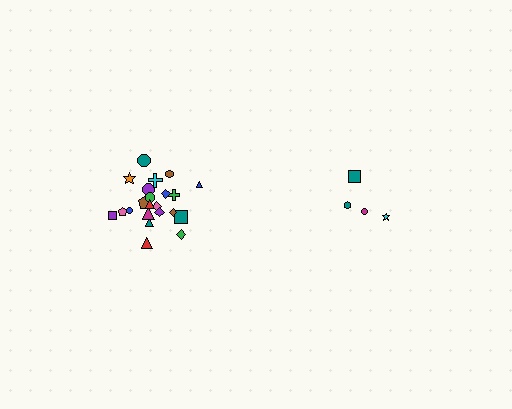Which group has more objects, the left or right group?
The left group.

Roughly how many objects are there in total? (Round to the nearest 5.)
Roughly 25 objects in total.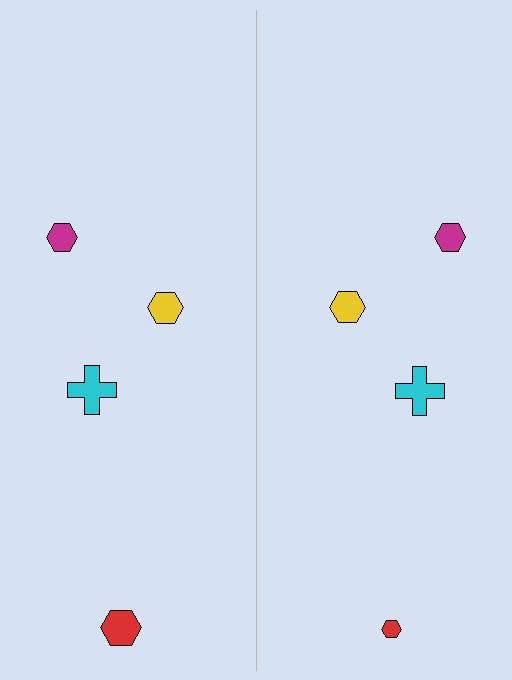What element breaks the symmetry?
The red hexagon on the right side has a different size than its mirror counterpart.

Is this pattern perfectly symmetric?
No, the pattern is not perfectly symmetric. The red hexagon on the right side has a different size than its mirror counterpart.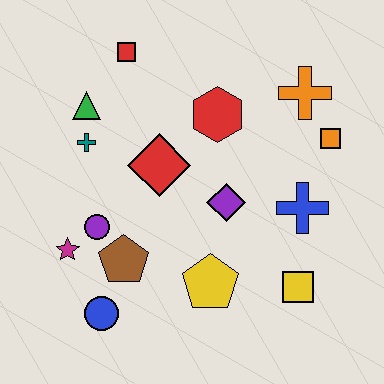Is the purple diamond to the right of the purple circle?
Yes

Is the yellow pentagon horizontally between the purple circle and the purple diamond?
Yes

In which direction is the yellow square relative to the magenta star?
The yellow square is to the right of the magenta star.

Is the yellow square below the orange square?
Yes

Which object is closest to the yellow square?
The blue cross is closest to the yellow square.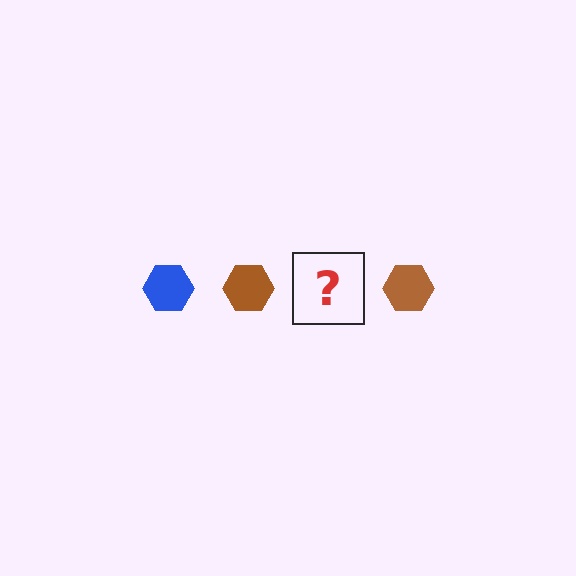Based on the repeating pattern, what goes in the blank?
The blank should be a blue hexagon.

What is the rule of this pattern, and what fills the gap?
The rule is that the pattern cycles through blue, brown hexagons. The gap should be filled with a blue hexagon.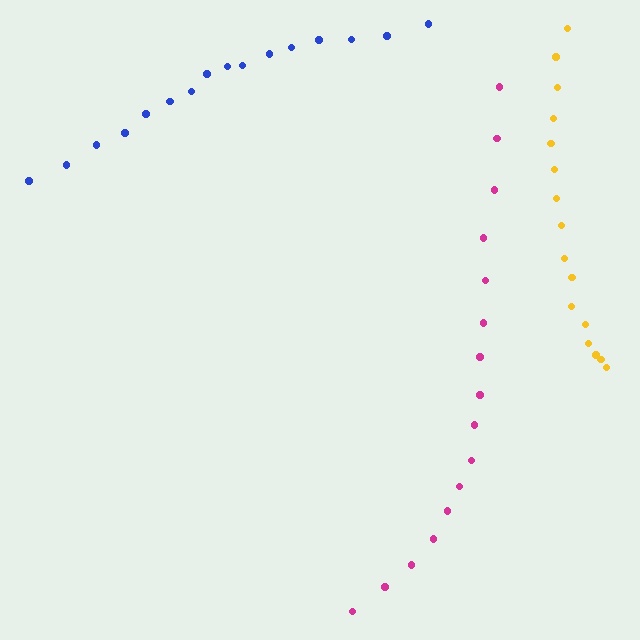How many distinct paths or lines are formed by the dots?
There are 3 distinct paths.